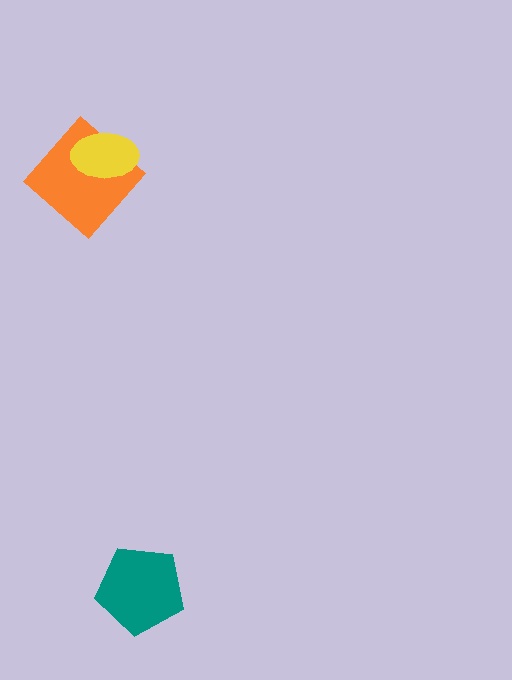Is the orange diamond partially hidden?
Yes, it is partially covered by another shape.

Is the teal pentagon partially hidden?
No, no other shape covers it.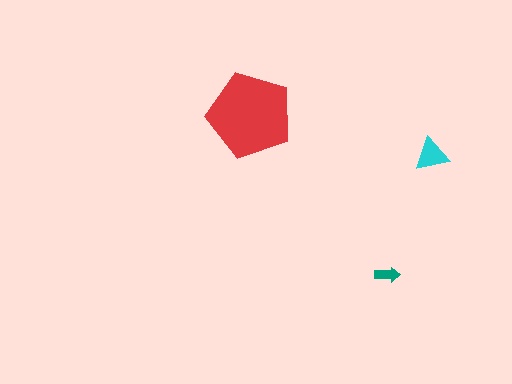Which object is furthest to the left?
The red pentagon is leftmost.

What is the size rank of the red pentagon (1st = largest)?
1st.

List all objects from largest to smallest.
The red pentagon, the cyan triangle, the teal arrow.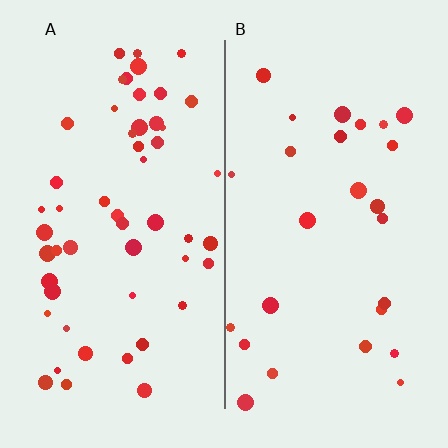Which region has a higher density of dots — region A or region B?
A (the left).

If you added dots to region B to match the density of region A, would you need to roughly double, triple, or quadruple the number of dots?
Approximately double.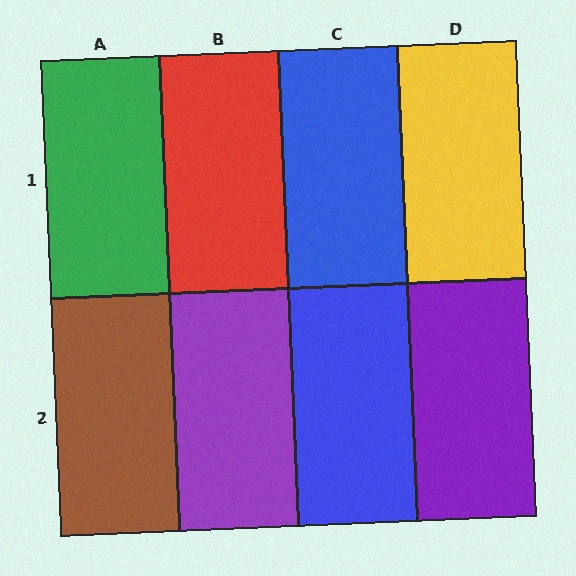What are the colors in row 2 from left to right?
Brown, purple, blue, purple.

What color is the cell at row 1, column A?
Green.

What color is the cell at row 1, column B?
Red.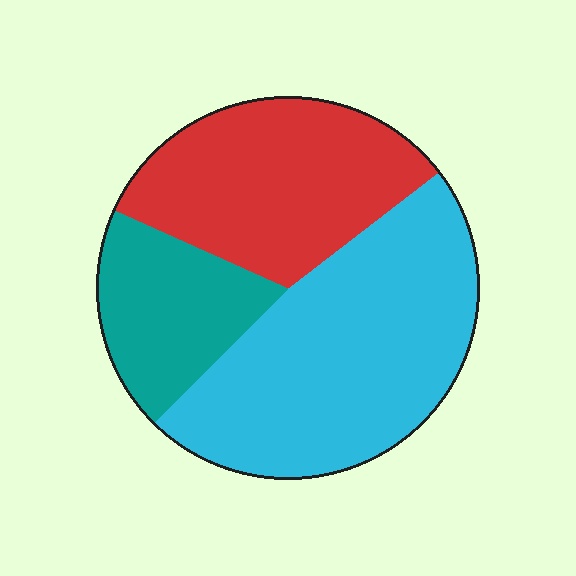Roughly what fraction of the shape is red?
Red covers around 35% of the shape.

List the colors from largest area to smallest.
From largest to smallest: cyan, red, teal.